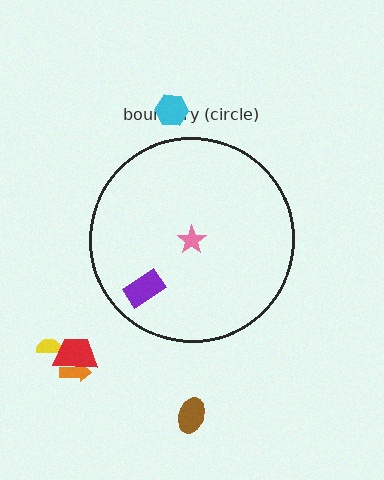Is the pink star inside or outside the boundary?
Inside.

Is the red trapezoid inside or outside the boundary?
Outside.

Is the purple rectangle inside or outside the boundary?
Inside.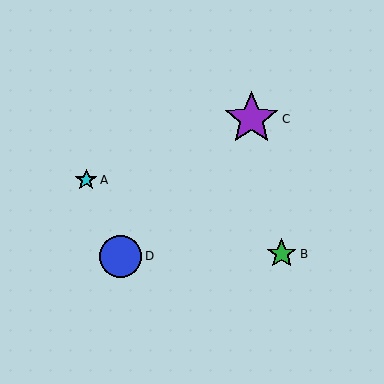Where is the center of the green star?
The center of the green star is at (282, 254).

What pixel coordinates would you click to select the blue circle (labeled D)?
Click at (121, 256) to select the blue circle D.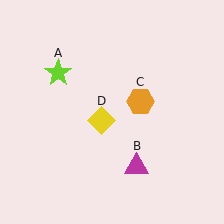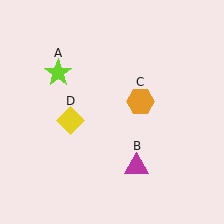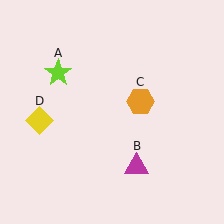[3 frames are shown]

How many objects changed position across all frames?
1 object changed position: yellow diamond (object D).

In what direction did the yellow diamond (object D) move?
The yellow diamond (object D) moved left.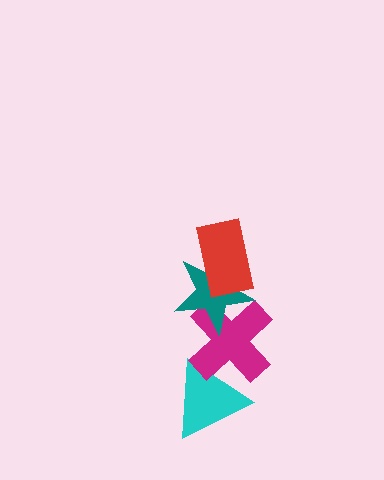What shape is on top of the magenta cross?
The teal star is on top of the magenta cross.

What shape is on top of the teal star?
The red rectangle is on top of the teal star.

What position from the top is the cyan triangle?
The cyan triangle is 4th from the top.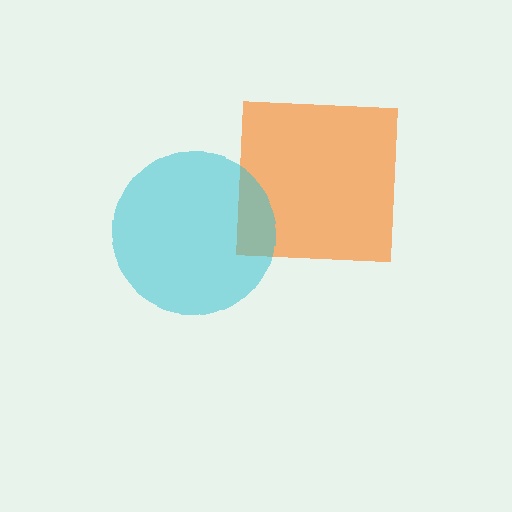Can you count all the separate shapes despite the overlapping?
Yes, there are 2 separate shapes.